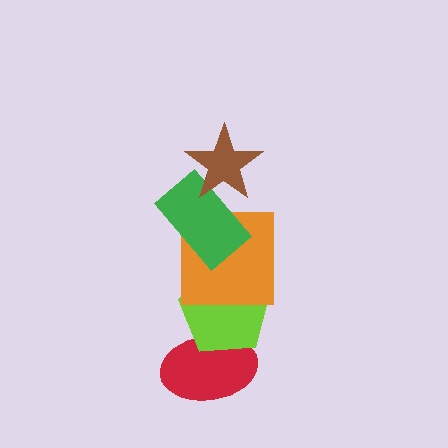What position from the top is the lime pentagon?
The lime pentagon is 4th from the top.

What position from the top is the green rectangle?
The green rectangle is 2nd from the top.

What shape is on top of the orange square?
The green rectangle is on top of the orange square.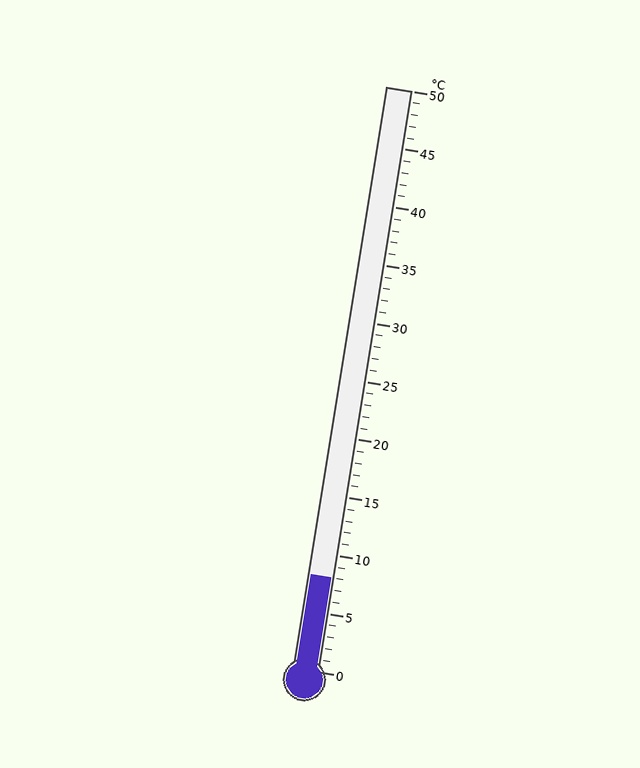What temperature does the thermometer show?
The thermometer shows approximately 8°C.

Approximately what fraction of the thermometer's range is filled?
The thermometer is filled to approximately 15% of its range.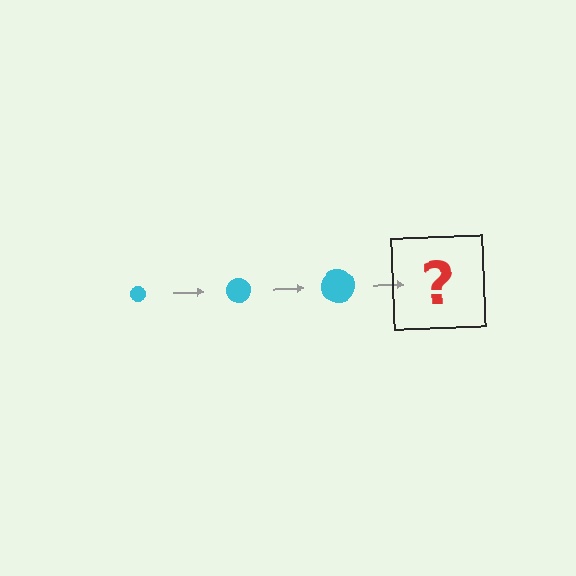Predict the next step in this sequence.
The next step is a cyan circle, larger than the previous one.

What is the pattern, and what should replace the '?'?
The pattern is that the circle gets progressively larger each step. The '?' should be a cyan circle, larger than the previous one.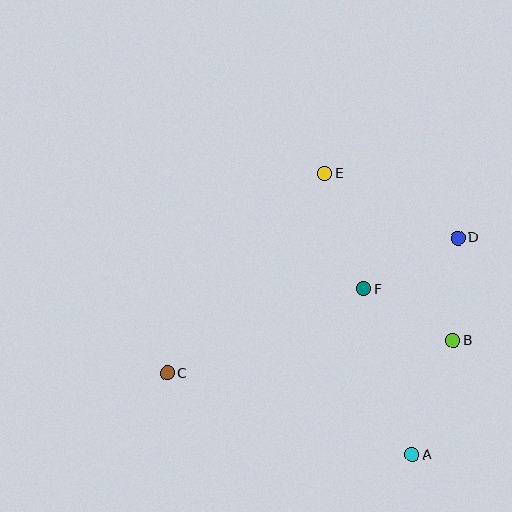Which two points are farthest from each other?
Points C and D are farthest from each other.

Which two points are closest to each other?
Points B and D are closest to each other.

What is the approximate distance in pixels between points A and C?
The distance between A and C is approximately 258 pixels.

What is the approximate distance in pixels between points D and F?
The distance between D and F is approximately 107 pixels.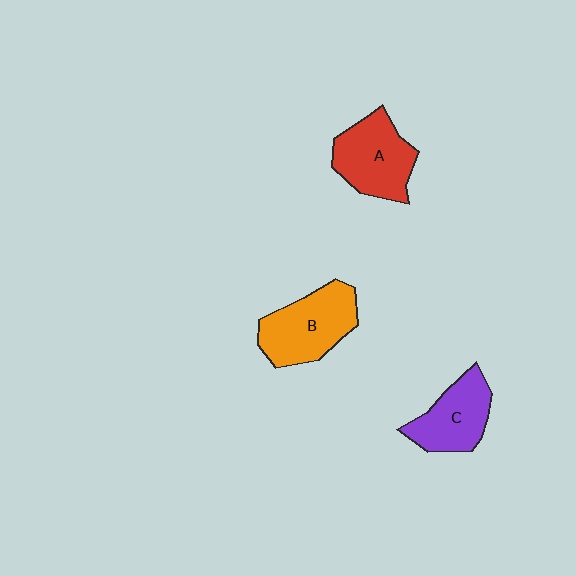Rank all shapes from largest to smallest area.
From largest to smallest: B (orange), A (red), C (purple).